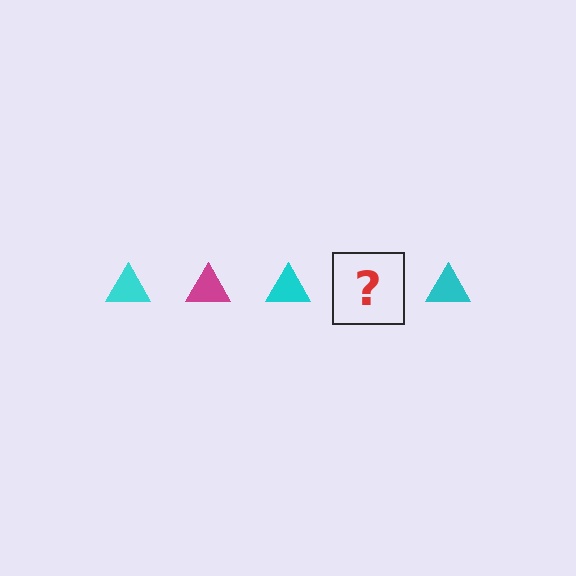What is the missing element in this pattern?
The missing element is a magenta triangle.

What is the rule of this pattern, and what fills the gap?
The rule is that the pattern cycles through cyan, magenta triangles. The gap should be filled with a magenta triangle.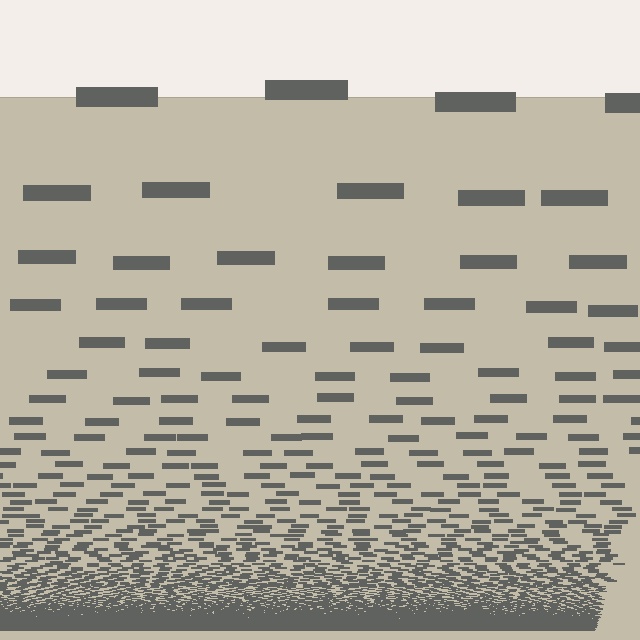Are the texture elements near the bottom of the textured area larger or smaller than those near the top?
Smaller. The gradient is inverted — elements near the bottom are smaller and denser.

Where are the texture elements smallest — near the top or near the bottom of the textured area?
Near the bottom.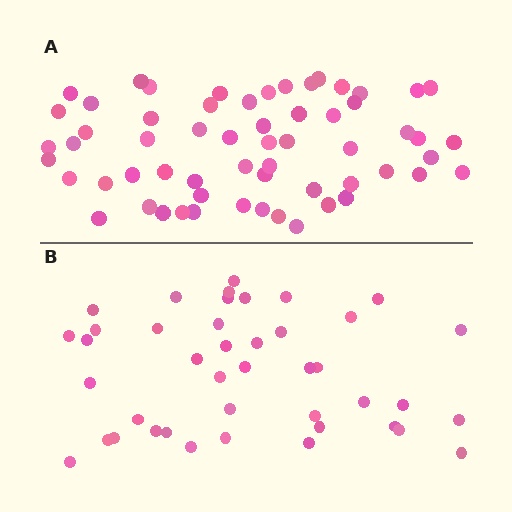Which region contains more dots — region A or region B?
Region A (the top region) has more dots.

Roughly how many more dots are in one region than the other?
Region A has approximately 20 more dots than region B.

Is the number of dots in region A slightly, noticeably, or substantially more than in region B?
Region A has noticeably more, but not dramatically so. The ratio is roughly 1.4 to 1.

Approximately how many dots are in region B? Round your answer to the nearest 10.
About 40 dots. (The exact count is 42, which rounds to 40.)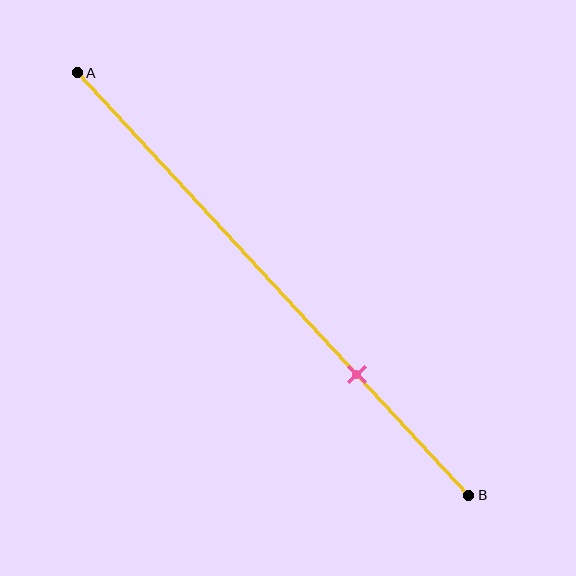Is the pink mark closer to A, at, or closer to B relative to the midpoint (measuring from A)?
The pink mark is closer to point B than the midpoint of segment AB.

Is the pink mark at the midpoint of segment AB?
No, the mark is at about 70% from A, not at the 50% midpoint.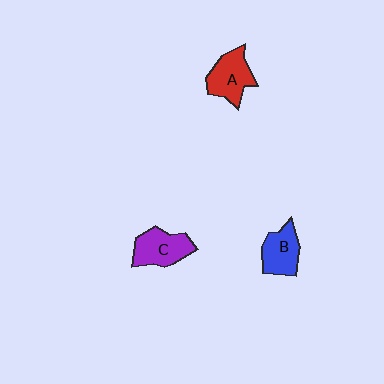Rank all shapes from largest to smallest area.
From largest to smallest: C (purple), A (red), B (blue).